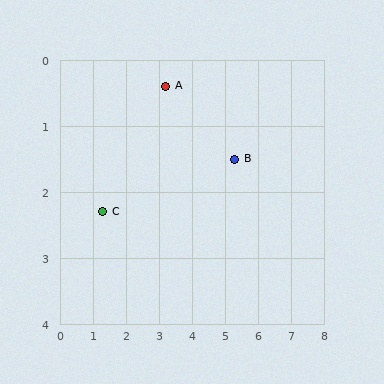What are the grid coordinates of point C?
Point C is at approximately (1.3, 2.3).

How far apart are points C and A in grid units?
Points C and A are about 2.7 grid units apart.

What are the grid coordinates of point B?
Point B is at approximately (5.3, 1.5).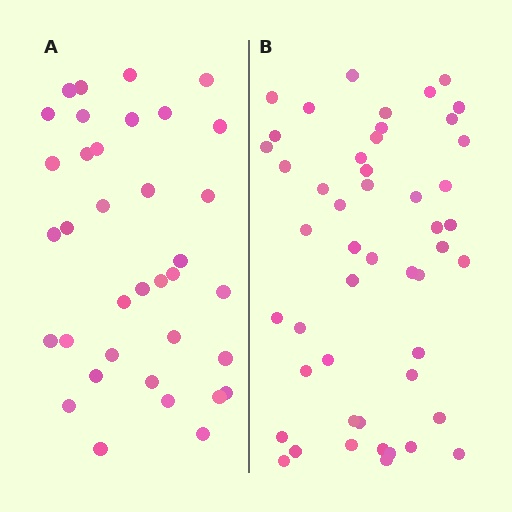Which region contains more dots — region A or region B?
Region B (the right region) has more dots.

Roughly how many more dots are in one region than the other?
Region B has approximately 15 more dots than region A.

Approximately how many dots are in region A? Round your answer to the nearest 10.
About 40 dots. (The exact count is 36, which rounds to 40.)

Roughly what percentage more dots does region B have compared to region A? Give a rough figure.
About 35% more.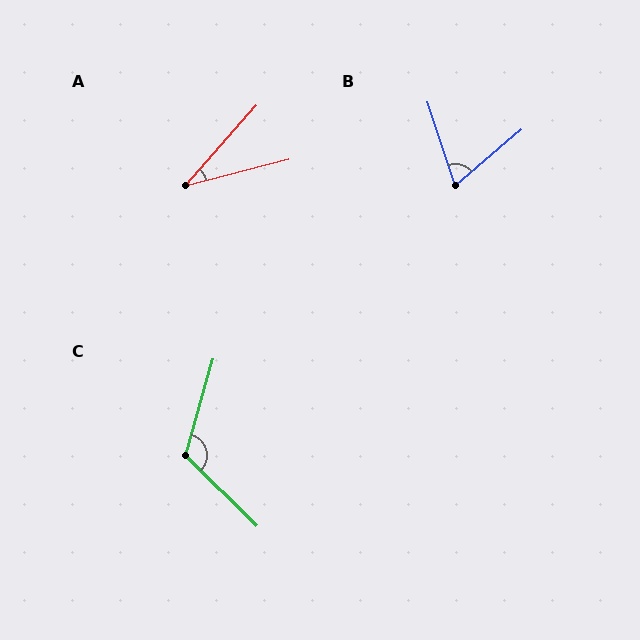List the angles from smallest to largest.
A (34°), B (68°), C (118°).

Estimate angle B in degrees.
Approximately 68 degrees.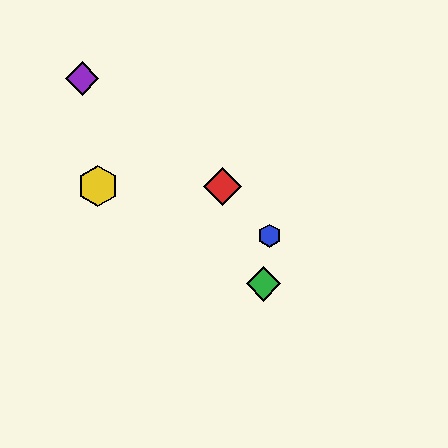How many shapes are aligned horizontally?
2 shapes (the red diamond, the yellow hexagon) are aligned horizontally.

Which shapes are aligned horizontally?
The red diamond, the yellow hexagon are aligned horizontally.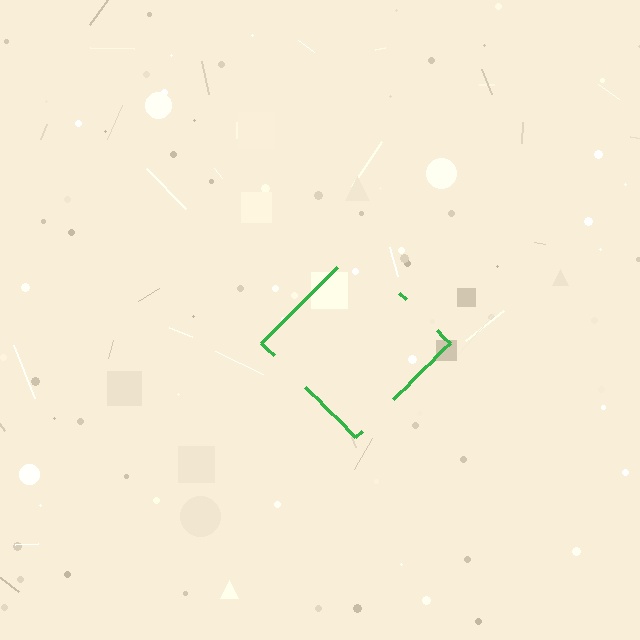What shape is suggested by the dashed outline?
The dashed outline suggests a diamond.